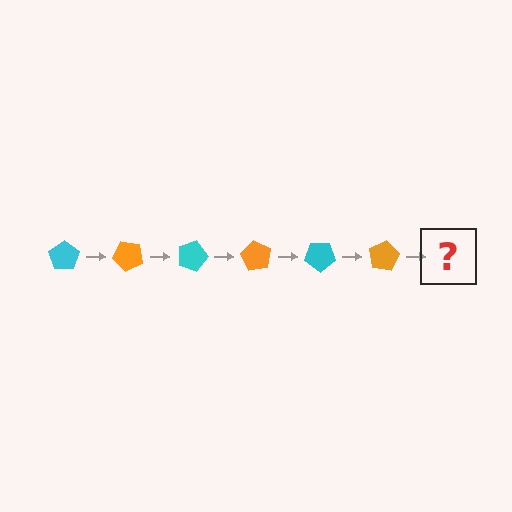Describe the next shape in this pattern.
It should be a cyan pentagon, rotated 270 degrees from the start.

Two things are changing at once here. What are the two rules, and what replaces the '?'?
The two rules are that it rotates 45 degrees each step and the color cycles through cyan and orange. The '?' should be a cyan pentagon, rotated 270 degrees from the start.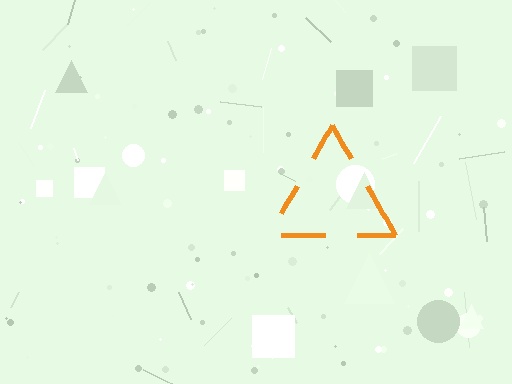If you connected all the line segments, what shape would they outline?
They would outline a triangle.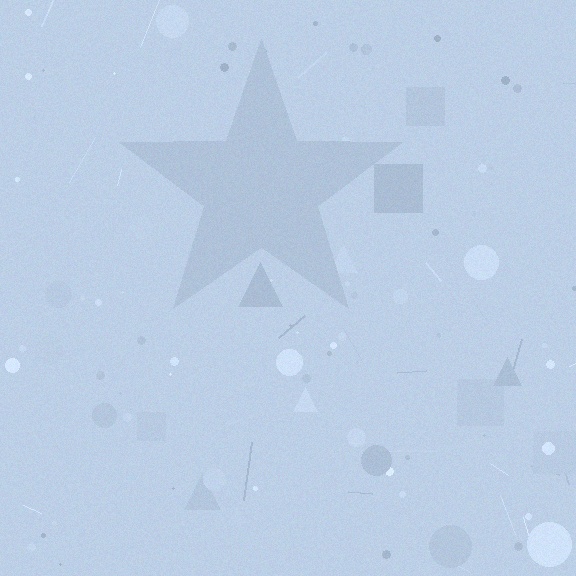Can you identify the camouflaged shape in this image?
The camouflaged shape is a star.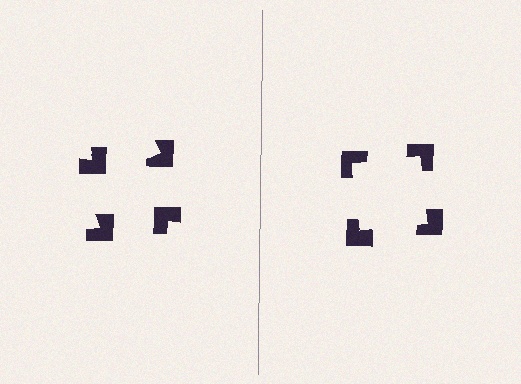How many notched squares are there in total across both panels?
8 — 4 on each side.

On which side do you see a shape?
An illusory square appears on the right side. On the left side the wedge cuts are rotated, so no coherent shape forms.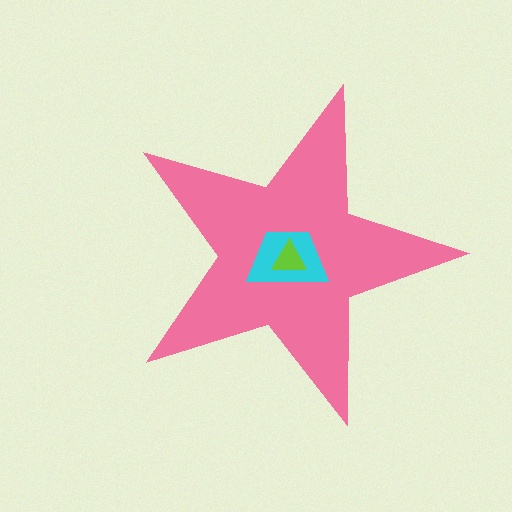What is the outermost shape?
The pink star.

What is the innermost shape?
The lime triangle.